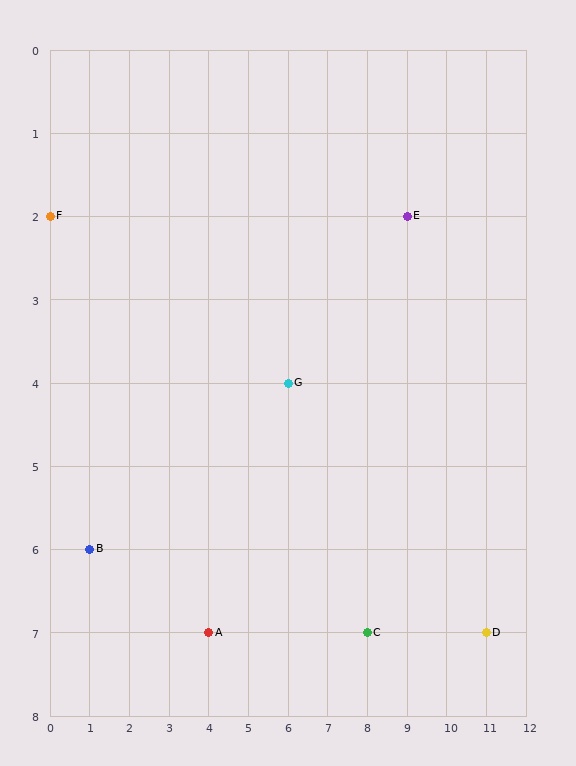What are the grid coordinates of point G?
Point G is at grid coordinates (6, 4).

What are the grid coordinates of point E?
Point E is at grid coordinates (9, 2).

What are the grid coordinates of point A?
Point A is at grid coordinates (4, 7).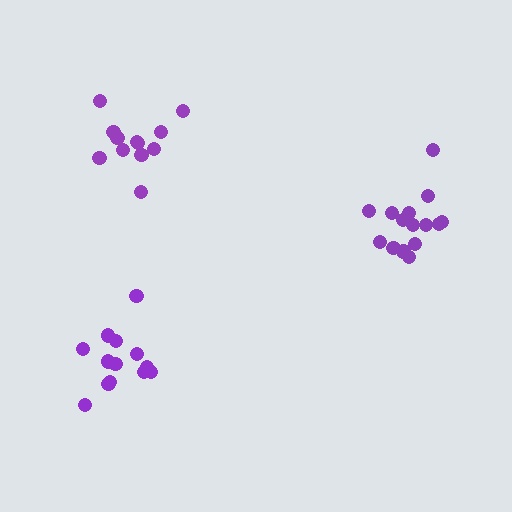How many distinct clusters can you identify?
There are 3 distinct clusters.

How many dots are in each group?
Group 1: 12 dots, Group 2: 15 dots, Group 3: 13 dots (40 total).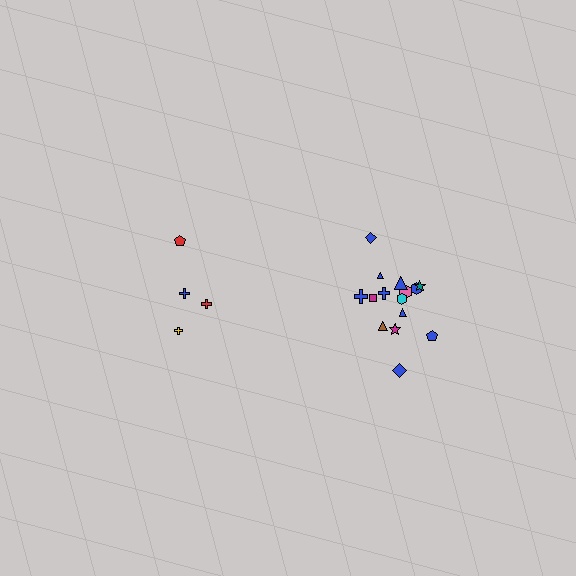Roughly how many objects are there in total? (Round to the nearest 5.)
Roughly 20 objects in total.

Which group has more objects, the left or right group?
The right group.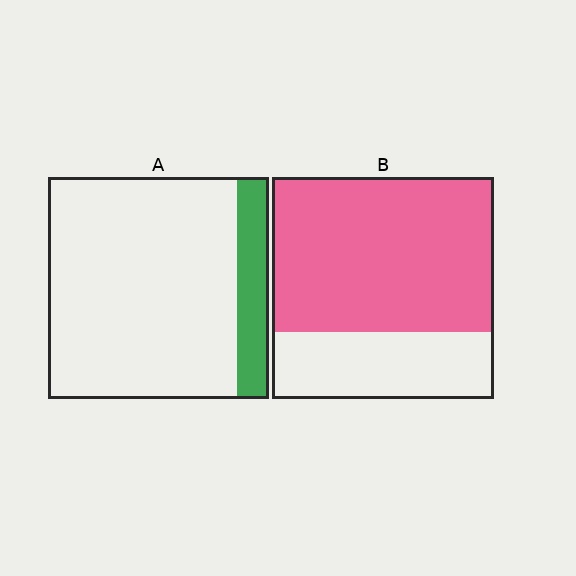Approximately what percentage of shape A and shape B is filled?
A is approximately 15% and B is approximately 70%.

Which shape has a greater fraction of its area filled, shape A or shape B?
Shape B.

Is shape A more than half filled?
No.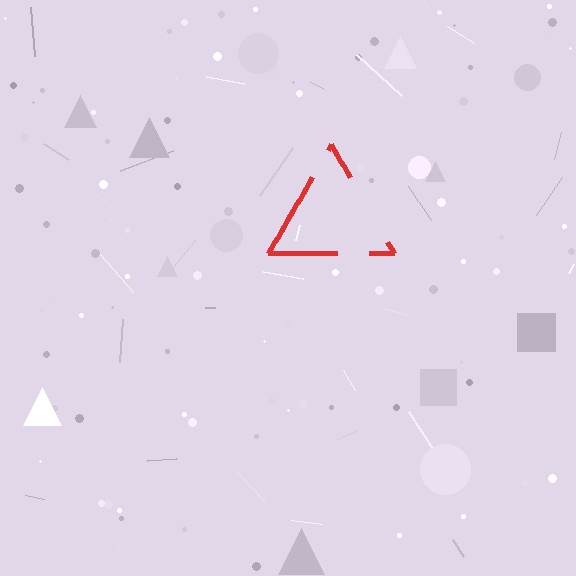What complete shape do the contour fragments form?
The contour fragments form a triangle.